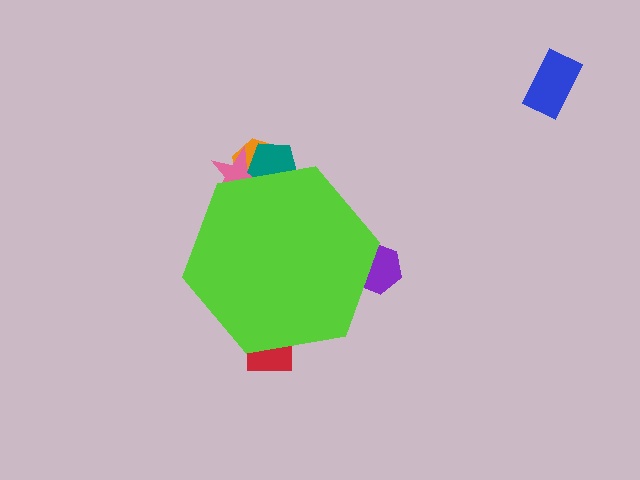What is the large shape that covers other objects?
A lime hexagon.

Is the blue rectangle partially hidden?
No, the blue rectangle is fully visible.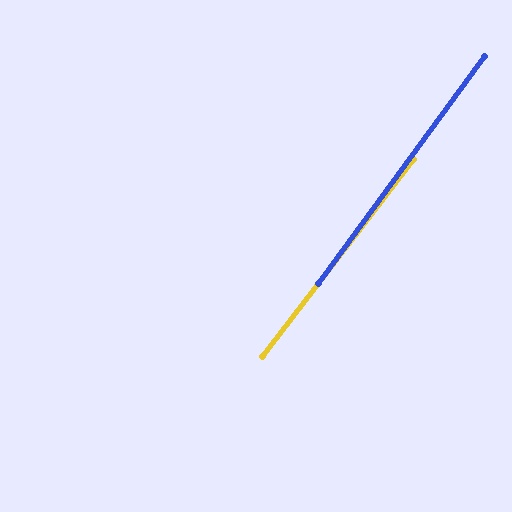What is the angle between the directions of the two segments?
Approximately 1 degree.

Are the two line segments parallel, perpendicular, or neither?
Parallel — their directions differ by only 1.1°.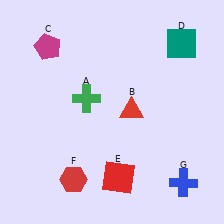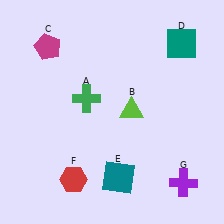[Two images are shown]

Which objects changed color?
B changed from red to lime. E changed from red to teal. G changed from blue to purple.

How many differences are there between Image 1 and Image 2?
There are 3 differences between the two images.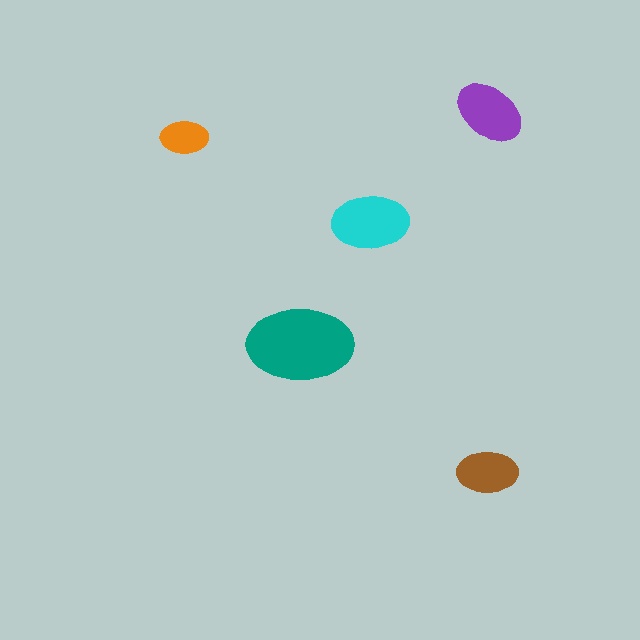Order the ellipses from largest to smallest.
the teal one, the cyan one, the purple one, the brown one, the orange one.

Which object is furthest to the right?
The purple ellipse is rightmost.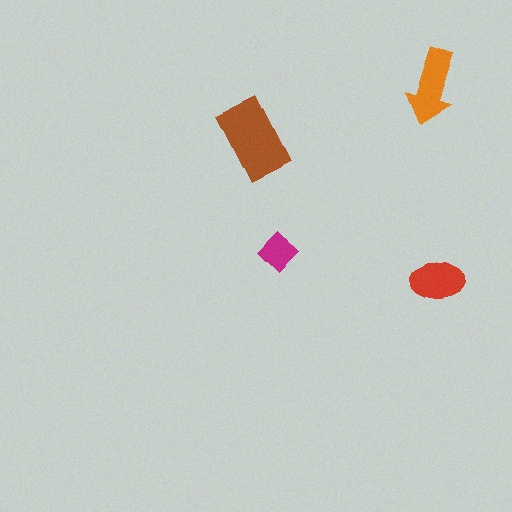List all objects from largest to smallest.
The brown rectangle, the orange arrow, the red ellipse, the magenta diamond.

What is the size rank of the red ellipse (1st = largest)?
3rd.